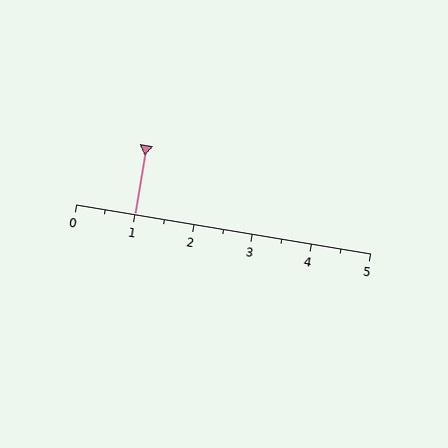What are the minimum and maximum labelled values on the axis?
The axis runs from 0 to 5.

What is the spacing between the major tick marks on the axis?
The major ticks are spaced 1 apart.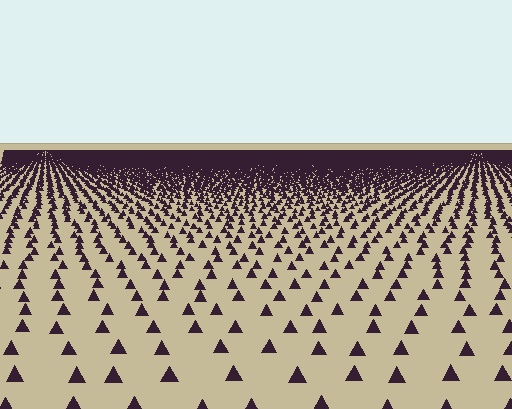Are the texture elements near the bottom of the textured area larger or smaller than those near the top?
Larger. Near the bottom, elements are closer to the viewer and appear at a bigger on-screen size.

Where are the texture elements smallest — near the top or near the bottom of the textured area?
Near the top.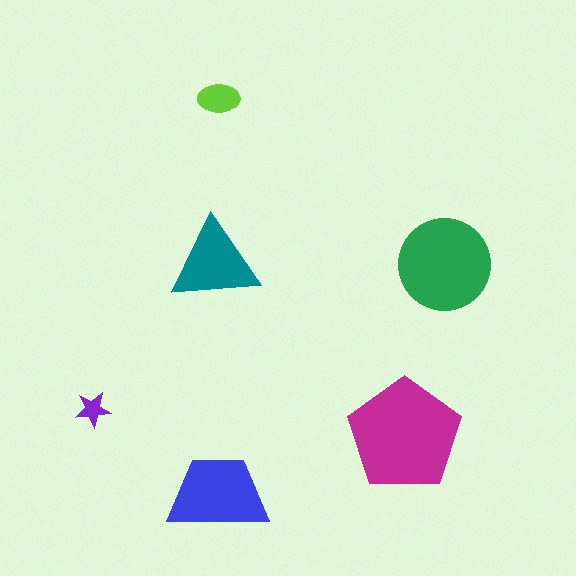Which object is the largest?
The magenta pentagon.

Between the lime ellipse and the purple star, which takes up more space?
The lime ellipse.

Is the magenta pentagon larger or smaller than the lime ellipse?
Larger.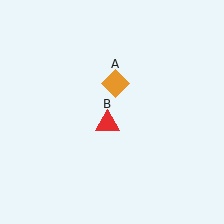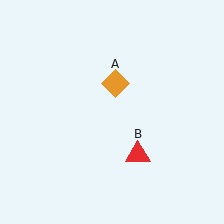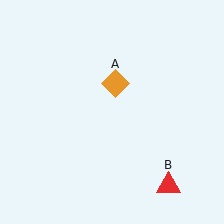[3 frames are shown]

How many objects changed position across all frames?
1 object changed position: red triangle (object B).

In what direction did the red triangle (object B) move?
The red triangle (object B) moved down and to the right.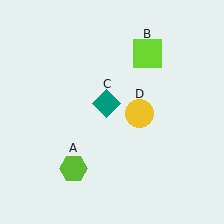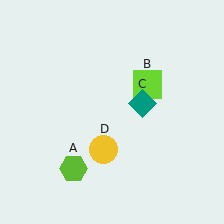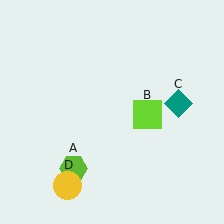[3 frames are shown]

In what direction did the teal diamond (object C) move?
The teal diamond (object C) moved right.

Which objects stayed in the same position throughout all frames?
Lime hexagon (object A) remained stationary.